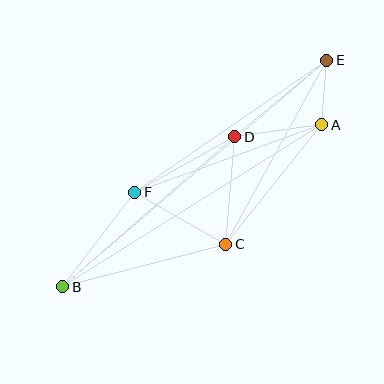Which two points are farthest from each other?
Points B and E are farthest from each other.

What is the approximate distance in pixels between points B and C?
The distance between B and C is approximately 168 pixels.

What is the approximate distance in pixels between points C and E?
The distance between C and E is approximately 210 pixels.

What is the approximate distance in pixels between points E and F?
The distance between E and F is approximately 233 pixels.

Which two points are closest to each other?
Points A and E are closest to each other.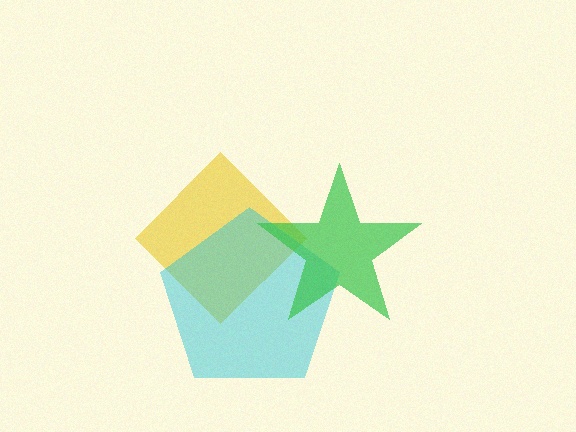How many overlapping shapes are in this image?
There are 3 overlapping shapes in the image.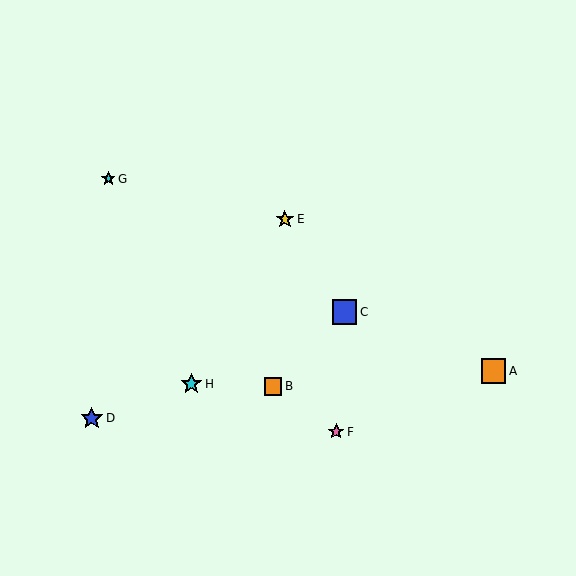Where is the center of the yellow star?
The center of the yellow star is at (285, 219).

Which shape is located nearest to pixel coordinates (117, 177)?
The cyan star (labeled G) at (108, 179) is nearest to that location.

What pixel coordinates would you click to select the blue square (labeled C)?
Click at (345, 312) to select the blue square C.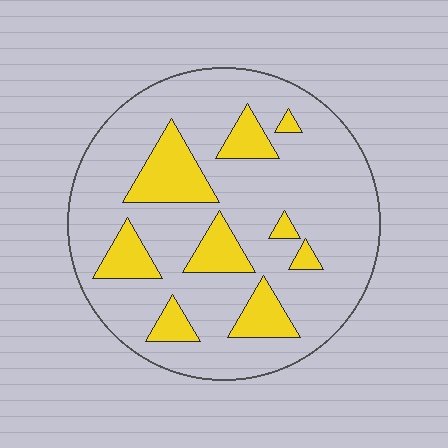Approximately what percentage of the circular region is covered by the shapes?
Approximately 20%.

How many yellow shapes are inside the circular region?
9.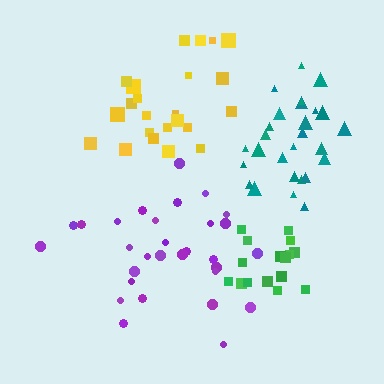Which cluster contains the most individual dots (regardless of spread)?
Purple (30).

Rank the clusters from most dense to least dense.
green, teal, yellow, purple.